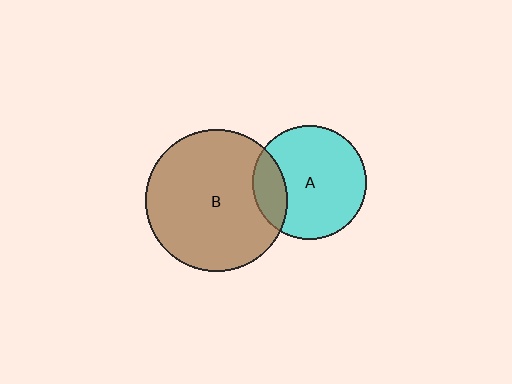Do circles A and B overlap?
Yes.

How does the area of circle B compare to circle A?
Approximately 1.5 times.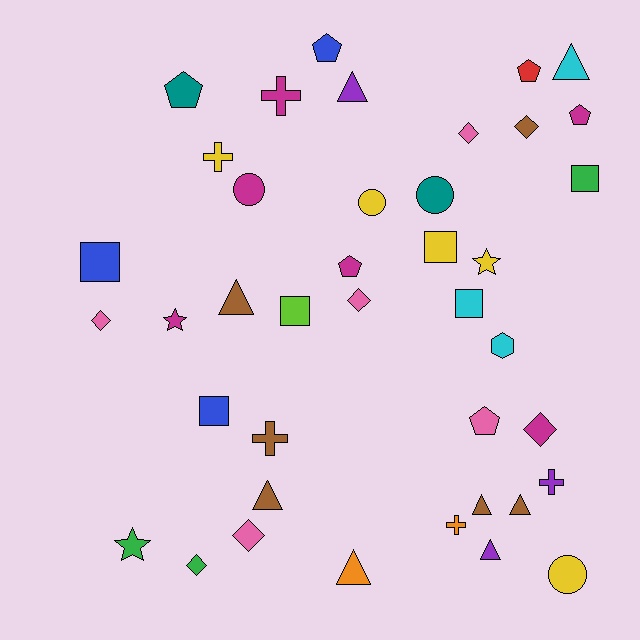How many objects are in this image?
There are 40 objects.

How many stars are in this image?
There are 3 stars.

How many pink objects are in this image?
There are 5 pink objects.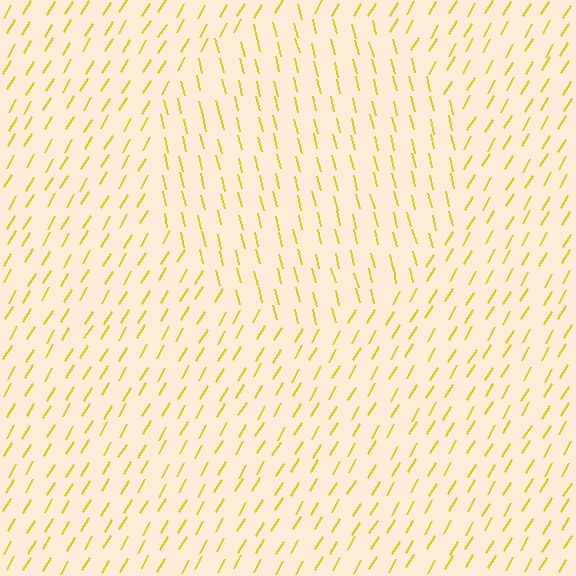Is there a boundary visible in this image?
Yes, there is a texture boundary formed by a change in line orientation.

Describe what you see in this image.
The image is filled with small yellow line segments. A circle region in the image has lines oriented differently from the surrounding lines, creating a visible texture boundary.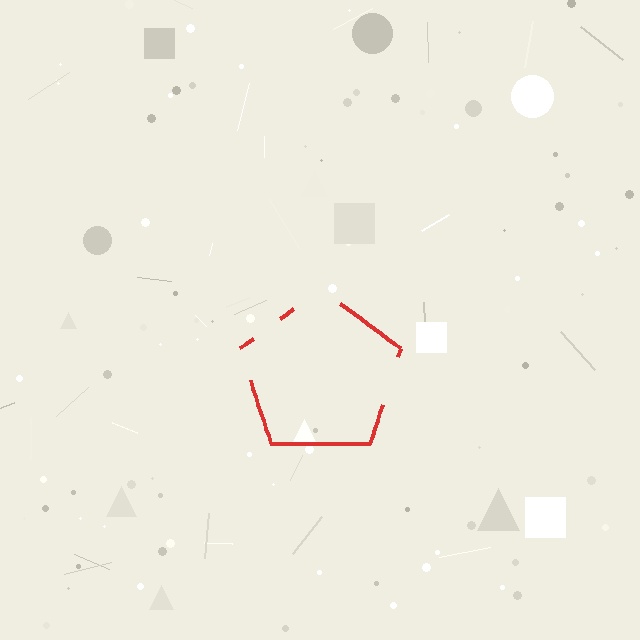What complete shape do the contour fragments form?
The contour fragments form a pentagon.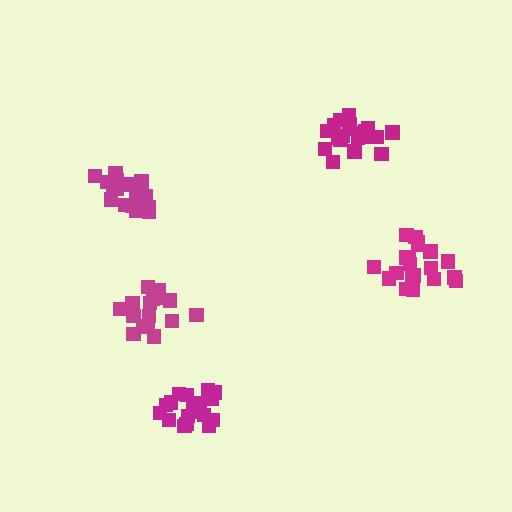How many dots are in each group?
Group 1: 16 dots, Group 2: 21 dots, Group 3: 21 dots, Group 4: 20 dots, Group 5: 21 dots (99 total).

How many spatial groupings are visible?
There are 5 spatial groupings.